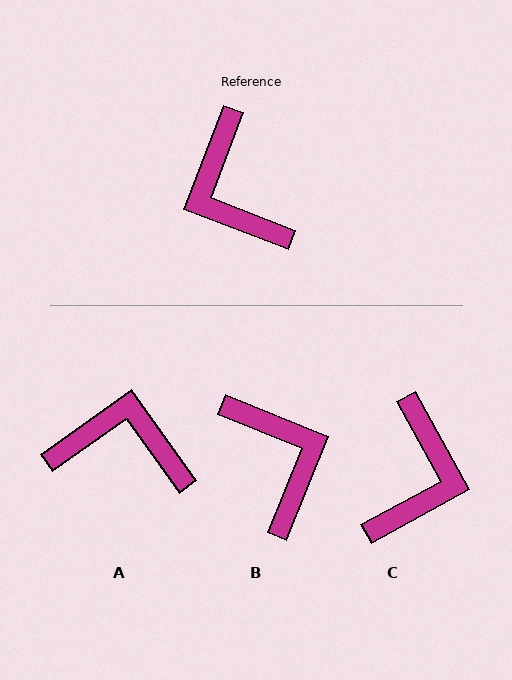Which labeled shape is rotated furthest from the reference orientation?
B, about 179 degrees away.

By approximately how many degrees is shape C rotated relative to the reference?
Approximately 140 degrees counter-clockwise.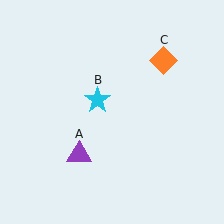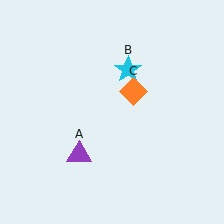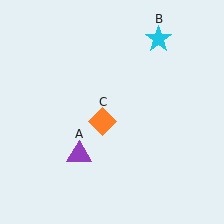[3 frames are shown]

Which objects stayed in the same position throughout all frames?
Purple triangle (object A) remained stationary.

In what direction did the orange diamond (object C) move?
The orange diamond (object C) moved down and to the left.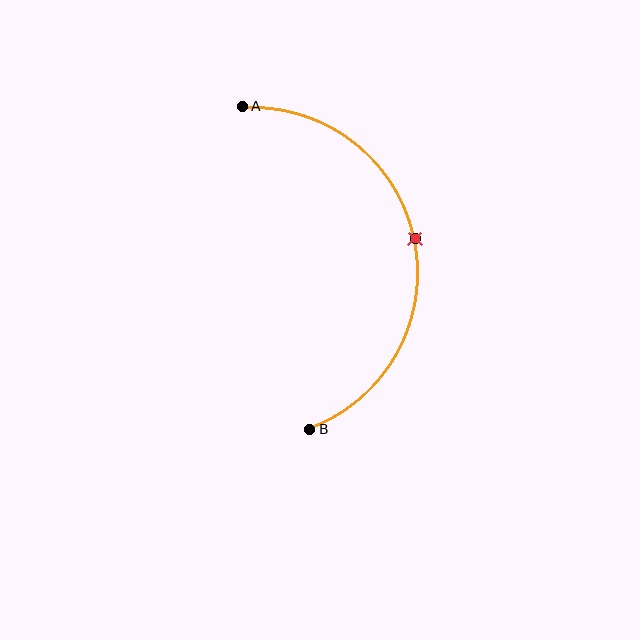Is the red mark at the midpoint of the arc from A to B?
Yes. The red mark lies on the arc at equal arc-length from both A and B — it is the arc midpoint.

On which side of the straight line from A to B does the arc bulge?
The arc bulges to the right of the straight line connecting A and B.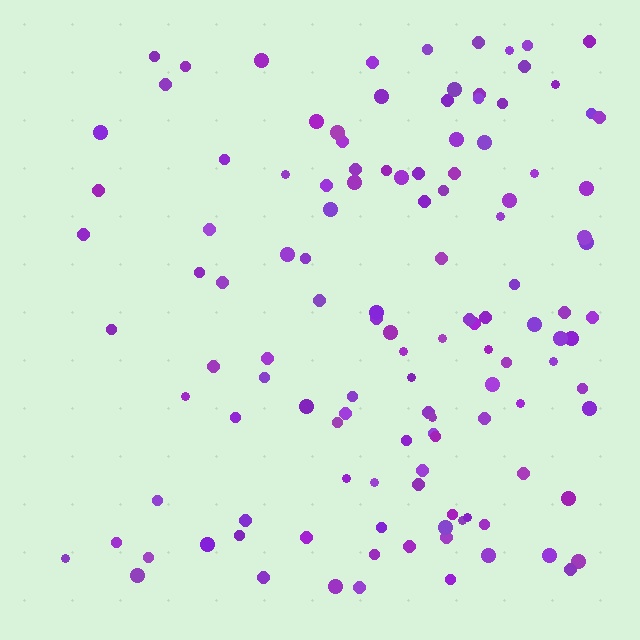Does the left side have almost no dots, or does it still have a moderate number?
Still a moderate number, just noticeably fewer than the right.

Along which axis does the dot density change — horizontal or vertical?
Horizontal.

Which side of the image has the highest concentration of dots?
The right.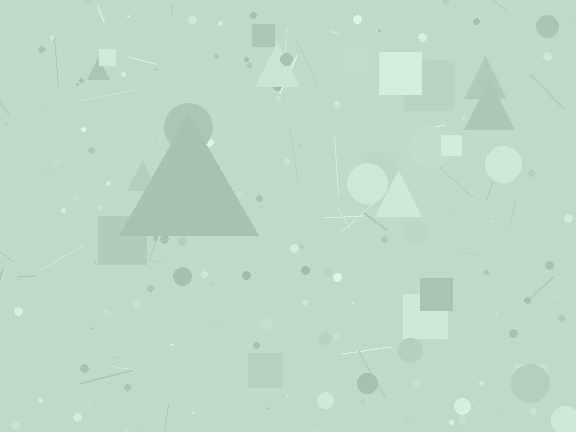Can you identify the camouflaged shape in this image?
The camouflaged shape is a triangle.